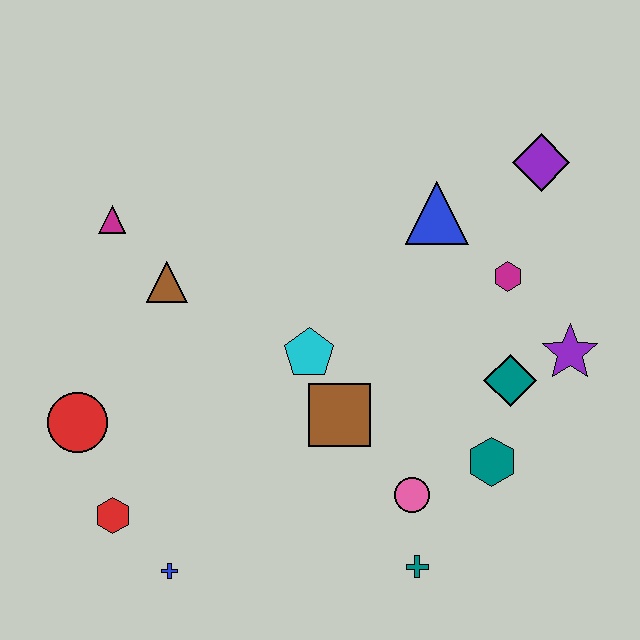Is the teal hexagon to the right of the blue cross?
Yes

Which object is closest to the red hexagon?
The blue cross is closest to the red hexagon.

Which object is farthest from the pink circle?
The magenta triangle is farthest from the pink circle.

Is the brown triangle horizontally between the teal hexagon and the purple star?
No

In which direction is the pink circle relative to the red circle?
The pink circle is to the right of the red circle.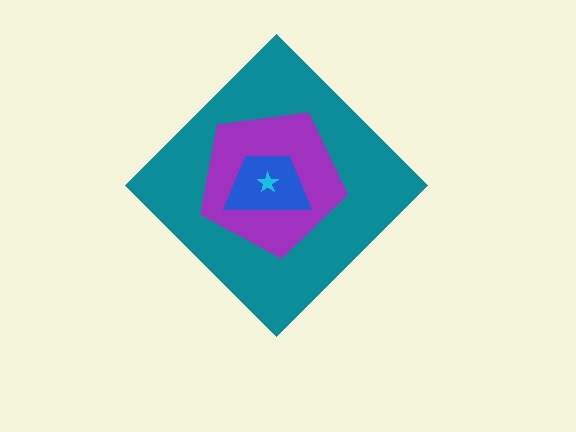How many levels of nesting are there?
4.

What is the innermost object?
The cyan star.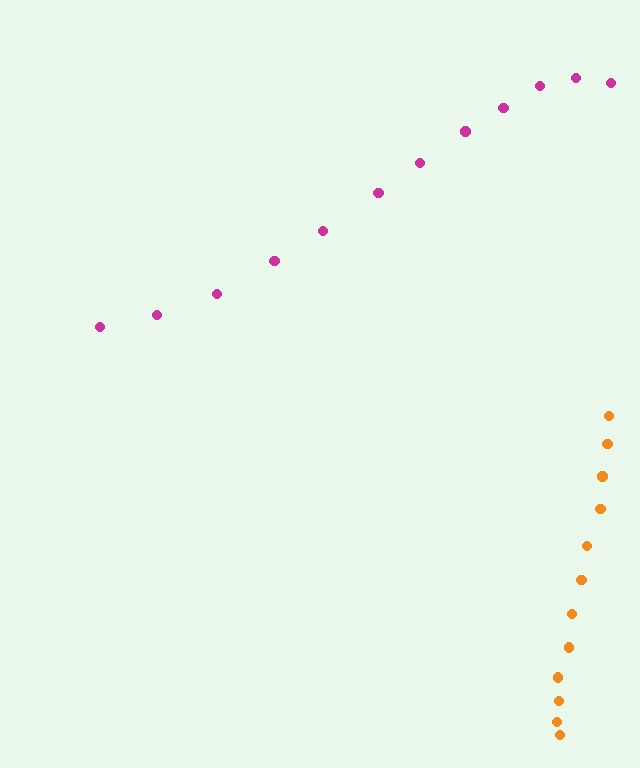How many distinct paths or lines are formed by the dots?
There are 2 distinct paths.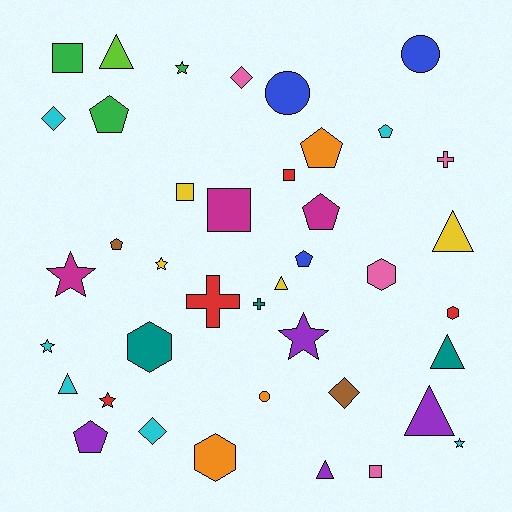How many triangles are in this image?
There are 7 triangles.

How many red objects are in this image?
There are 4 red objects.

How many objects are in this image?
There are 40 objects.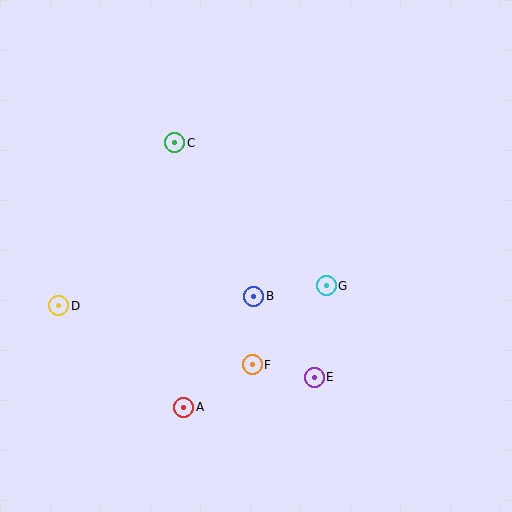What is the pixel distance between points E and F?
The distance between E and F is 63 pixels.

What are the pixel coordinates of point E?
Point E is at (314, 377).